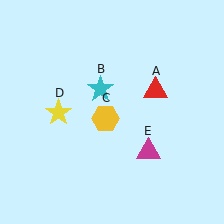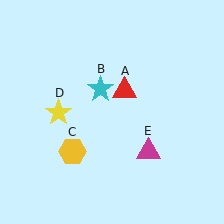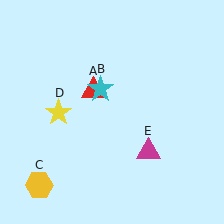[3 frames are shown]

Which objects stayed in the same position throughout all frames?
Cyan star (object B) and yellow star (object D) and magenta triangle (object E) remained stationary.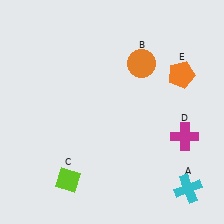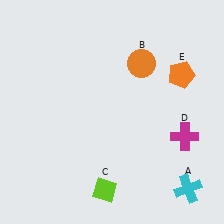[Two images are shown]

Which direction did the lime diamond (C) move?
The lime diamond (C) moved right.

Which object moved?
The lime diamond (C) moved right.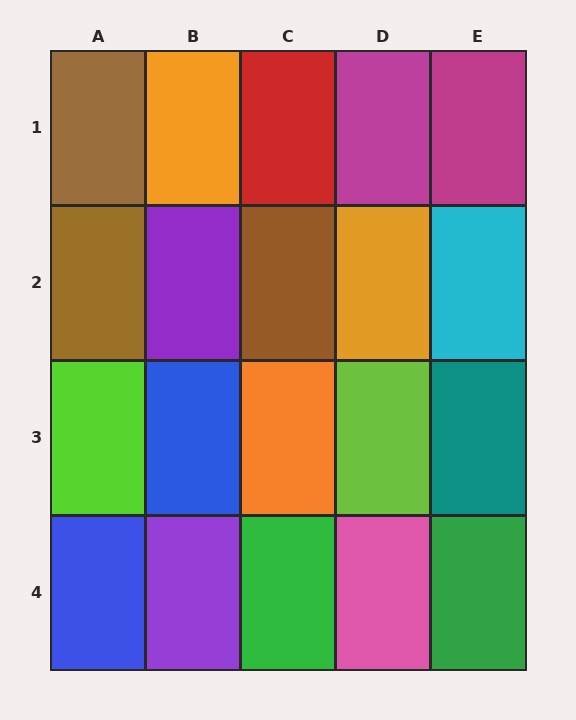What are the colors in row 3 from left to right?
Lime, blue, orange, lime, teal.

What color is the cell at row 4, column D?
Pink.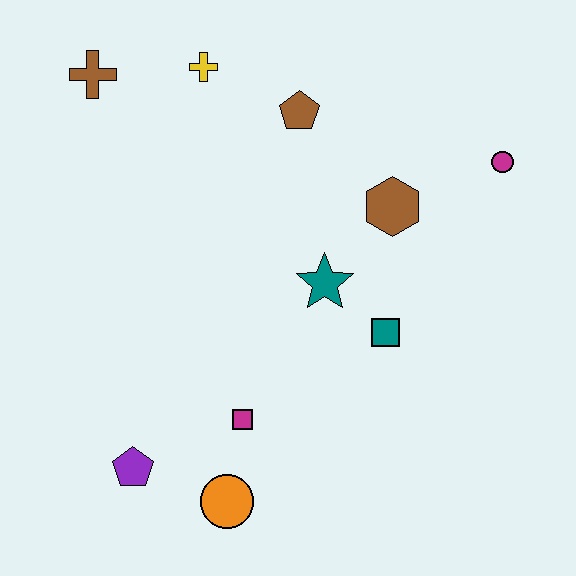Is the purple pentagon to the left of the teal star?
Yes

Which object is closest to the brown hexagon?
The teal star is closest to the brown hexagon.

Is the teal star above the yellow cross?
No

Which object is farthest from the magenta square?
The brown cross is farthest from the magenta square.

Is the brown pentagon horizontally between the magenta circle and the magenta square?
Yes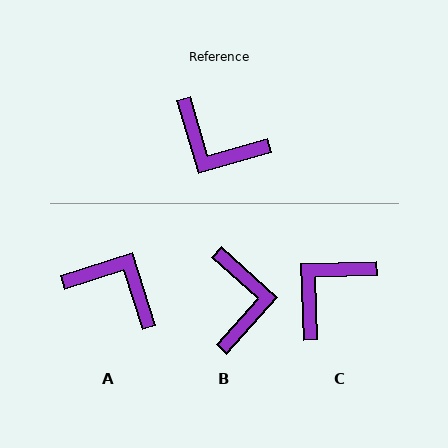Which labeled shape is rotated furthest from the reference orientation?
A, about 179 degrees away.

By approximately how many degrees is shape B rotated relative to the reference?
Approximately 122 degrees counter-clockwise.